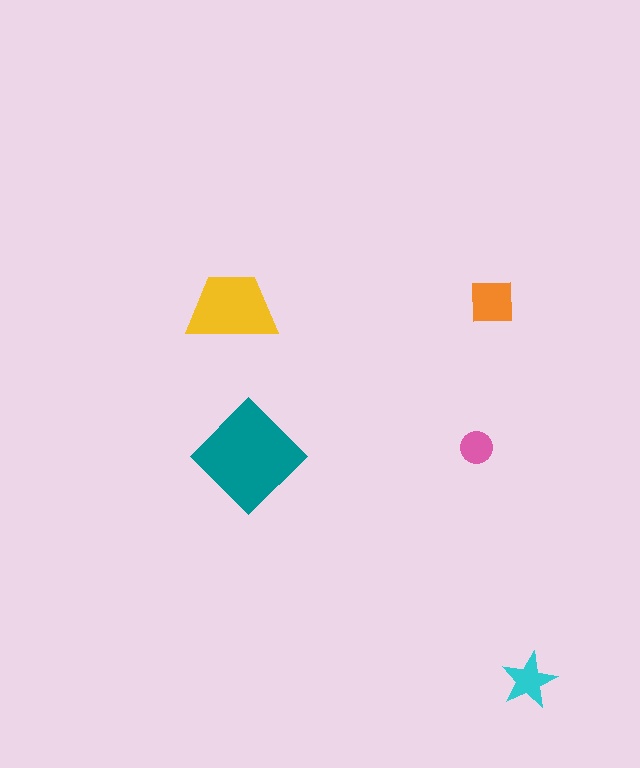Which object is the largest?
The teal diamond.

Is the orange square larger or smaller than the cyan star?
Larger.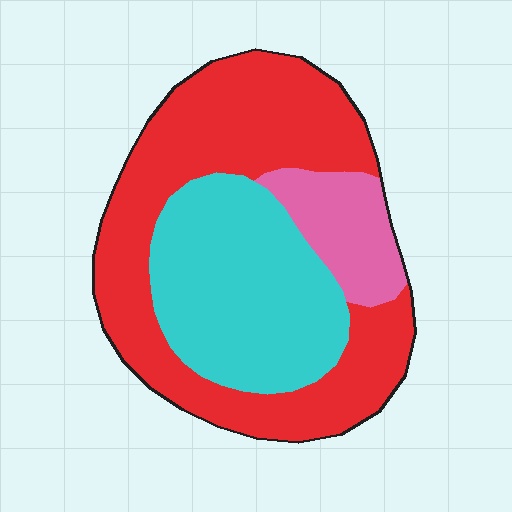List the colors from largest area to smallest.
From largest to smallest: red, cyan, pink.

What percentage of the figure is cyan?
Cyan covers 34% of the figure.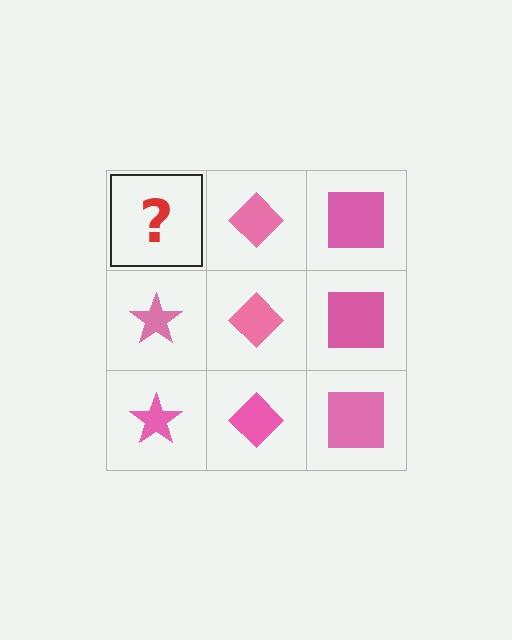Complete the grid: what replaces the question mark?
The question mark should be replaced with a pink star.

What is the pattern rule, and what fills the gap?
The rule is that each column has a consistent shape. The gap should be filled with a pink star.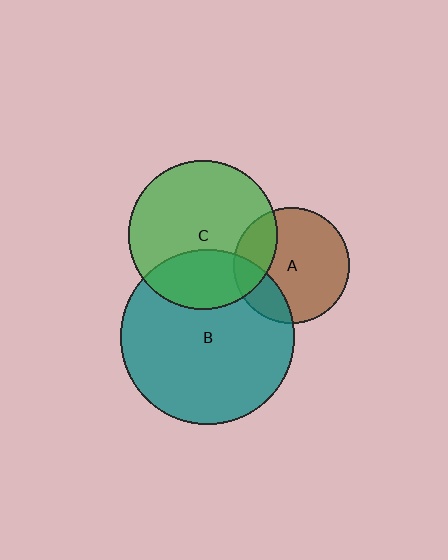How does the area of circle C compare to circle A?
Approximately 1.7 times.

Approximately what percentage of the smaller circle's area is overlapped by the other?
Approximately 30%.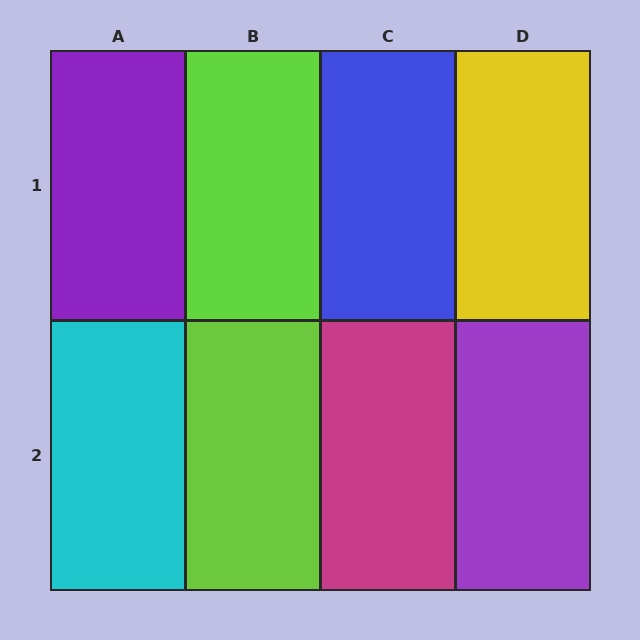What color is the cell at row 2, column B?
Lime.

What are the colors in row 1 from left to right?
Purple, lime, blue, yellow.